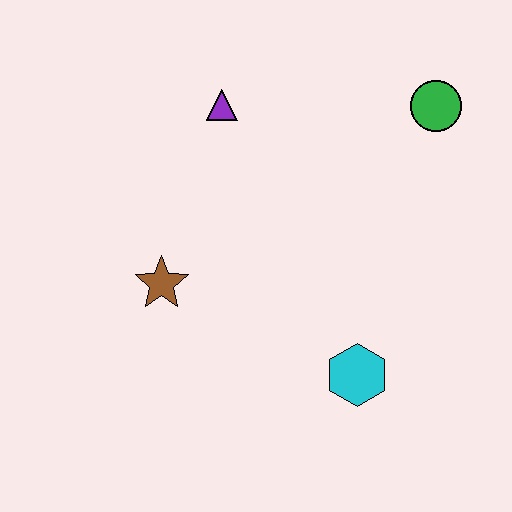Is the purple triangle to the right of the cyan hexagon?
No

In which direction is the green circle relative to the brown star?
The green circle is to the right of the brown star.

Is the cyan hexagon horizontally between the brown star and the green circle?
Yes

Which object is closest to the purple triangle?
The brown star is closest to the purple triangle.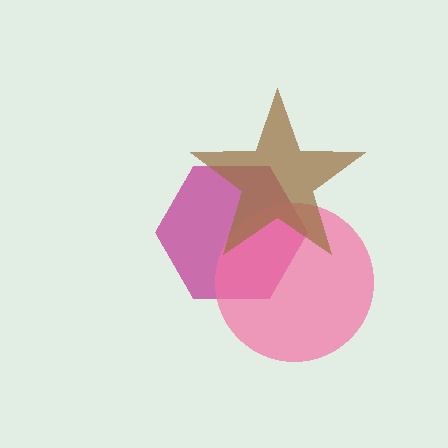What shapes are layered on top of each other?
The layered shapes are: a magenta hexagon, a pink circle, a brown star.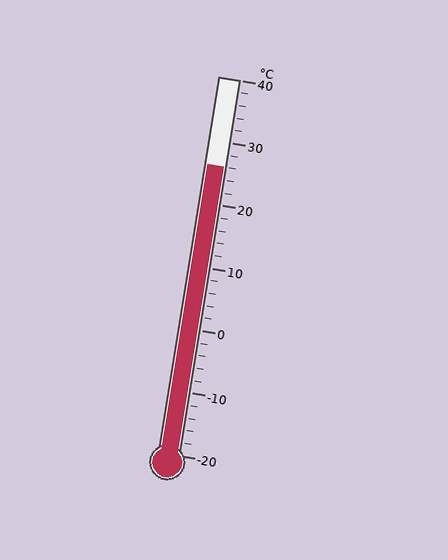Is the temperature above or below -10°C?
The temperature is above -10°C.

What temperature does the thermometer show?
The thermometer shows approximately 26°C.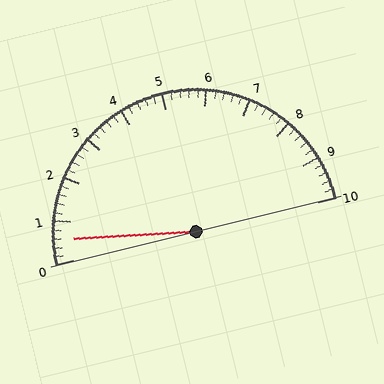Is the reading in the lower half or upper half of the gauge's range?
The reading is in the lower half of the range (0 to 10).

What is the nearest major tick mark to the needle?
The nearest major tick mark is 1.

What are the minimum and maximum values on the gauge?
The gauge ranges from 0 to 10.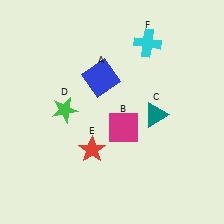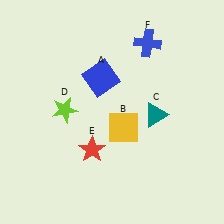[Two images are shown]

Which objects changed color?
B changed from magenta to yellow. D changed from green to lime. F changed from cyan to blue.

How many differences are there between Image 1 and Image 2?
There are 3 differences between the two images.